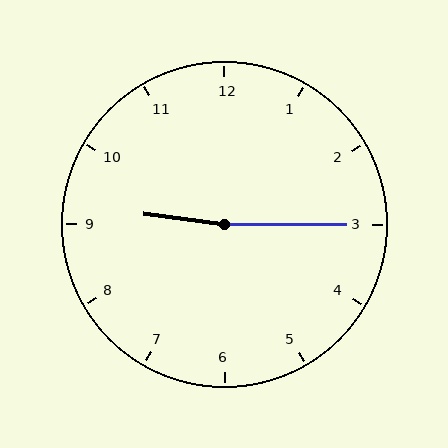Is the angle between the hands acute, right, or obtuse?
It is obtuse.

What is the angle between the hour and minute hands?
Approximately 172 degrees.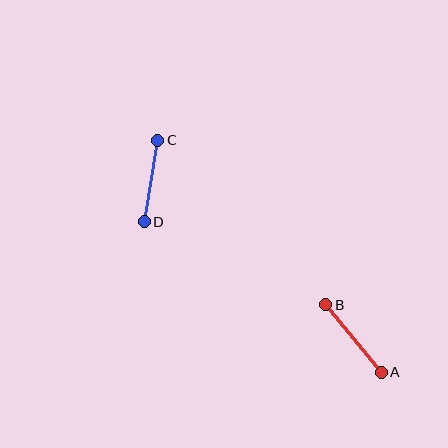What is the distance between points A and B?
The distance is approximately 87 pixels.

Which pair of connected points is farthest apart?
Points A and B are farthest apart.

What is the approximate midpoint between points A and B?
The midpoint is at approximately (354, 339) pixels.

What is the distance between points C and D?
The distance is approximately 82 pixels.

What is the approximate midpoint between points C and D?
The midpoint is at approximately (151, 181) pixels.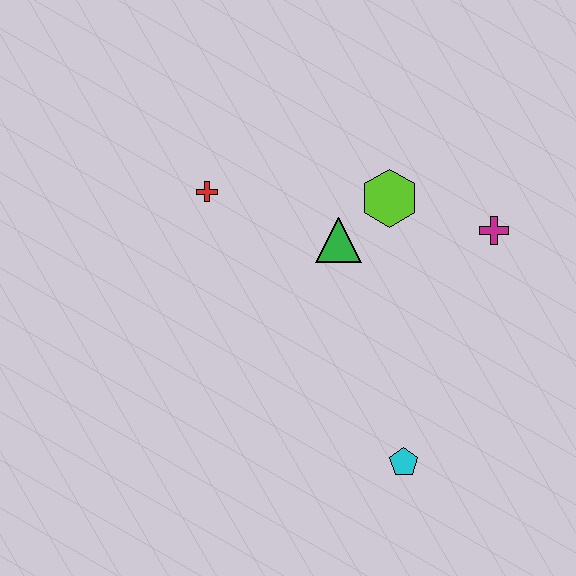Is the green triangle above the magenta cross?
No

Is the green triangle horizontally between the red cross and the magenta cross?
Yes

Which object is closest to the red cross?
The green triangle is closest to the red cross.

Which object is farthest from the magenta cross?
The red cross is farthest from the magenta cross.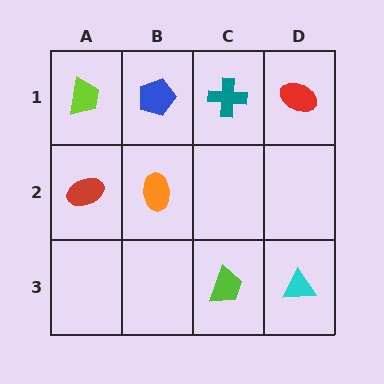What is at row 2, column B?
An orange ellipse.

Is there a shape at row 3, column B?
No, that cell is empty.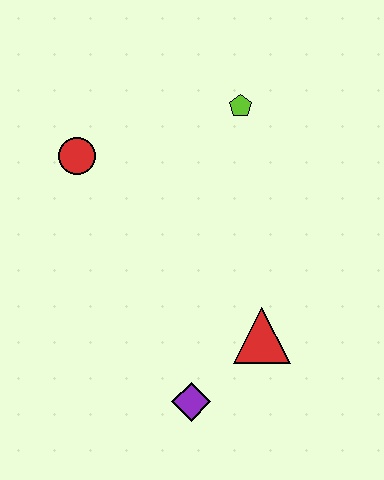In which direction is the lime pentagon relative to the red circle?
The lime pentagon is to the right of the red circle.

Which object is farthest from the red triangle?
The red circle is farthest from the red triangle.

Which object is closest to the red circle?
The lime pentagon is closest to the red circle.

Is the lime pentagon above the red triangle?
Yes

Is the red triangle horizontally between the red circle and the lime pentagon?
No